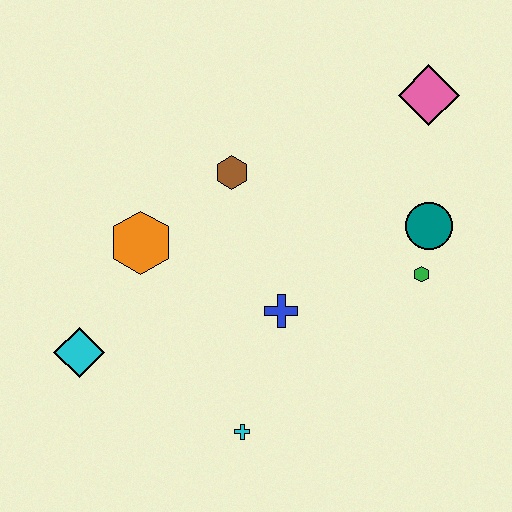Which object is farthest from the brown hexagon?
The cyan cross is farthest from the brown hexagon.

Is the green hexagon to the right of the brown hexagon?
Yes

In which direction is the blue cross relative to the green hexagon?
The blue cross is to the left of the green hexagon.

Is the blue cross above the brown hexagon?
No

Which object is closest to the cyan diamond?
The orange hexagon is closest to the cyan diamond.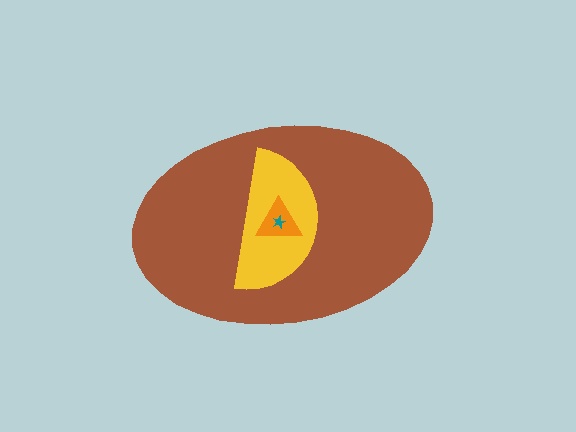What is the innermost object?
The teal star.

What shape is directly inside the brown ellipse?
The yellow semicircle.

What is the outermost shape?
The brown ellipse.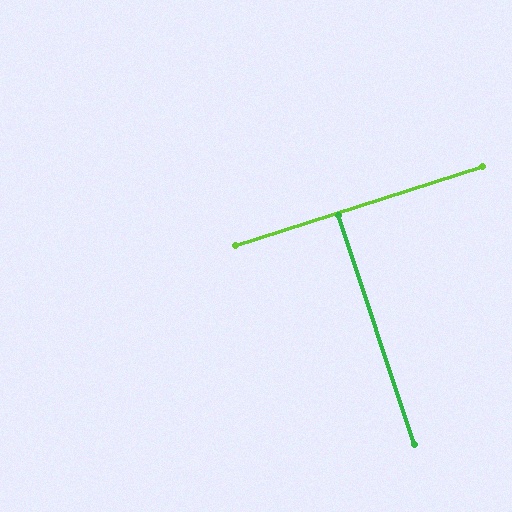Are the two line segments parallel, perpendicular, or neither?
Perpendicular — they meet at approximately 89°.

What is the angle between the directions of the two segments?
Approximately 89 degrees.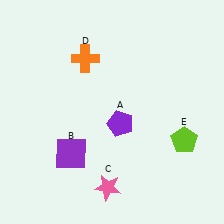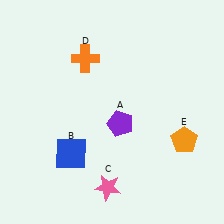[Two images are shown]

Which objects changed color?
B changed from purple to blue. E changed from lime to orange.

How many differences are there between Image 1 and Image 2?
There are 2 differences between the two images.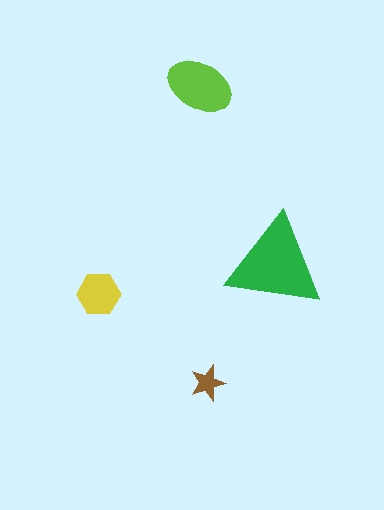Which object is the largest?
The green triangle.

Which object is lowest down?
The brown star is bottommost.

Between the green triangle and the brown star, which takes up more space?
The green triangle.